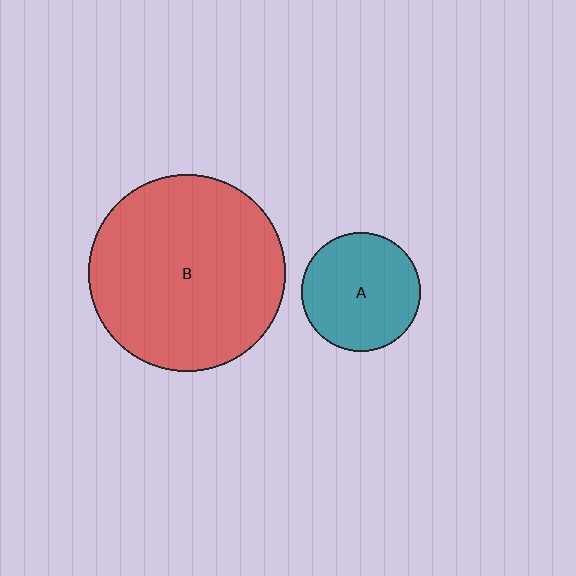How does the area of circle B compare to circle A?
Approximately 2.7 times.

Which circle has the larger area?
Circle B (red).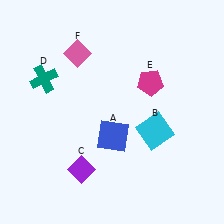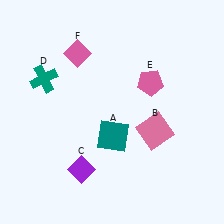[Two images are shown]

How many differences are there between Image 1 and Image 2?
There are 3 differences between the two images.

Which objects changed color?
A changed from blue to teal. B changed from cyan to pink. E changed from magenta to pink.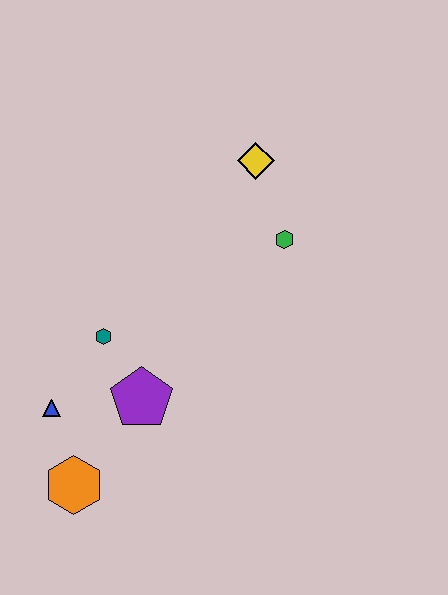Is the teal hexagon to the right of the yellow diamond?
No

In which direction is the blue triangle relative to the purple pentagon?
The blue triangle is to the left of the purple pentagon.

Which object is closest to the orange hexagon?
The blue triangle is closest to the orange hexagon.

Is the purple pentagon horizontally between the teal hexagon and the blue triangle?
No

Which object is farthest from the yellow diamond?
The orange hexagon is farthest from the yellow diamond.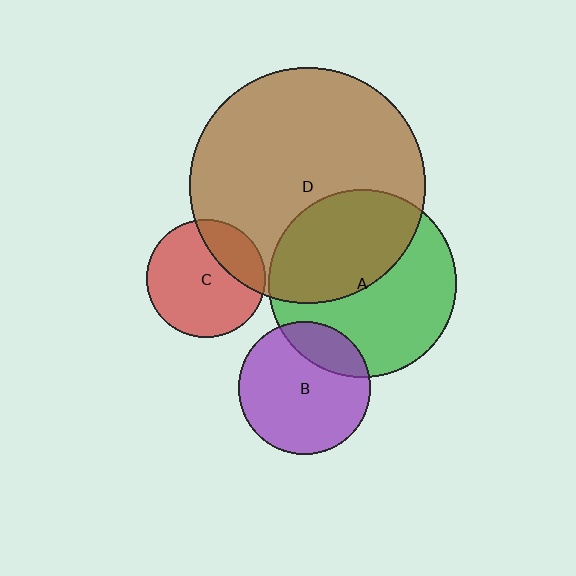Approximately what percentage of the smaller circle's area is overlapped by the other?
Approximately 45%.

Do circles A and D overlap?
Yes.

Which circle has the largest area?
Circle D (brown).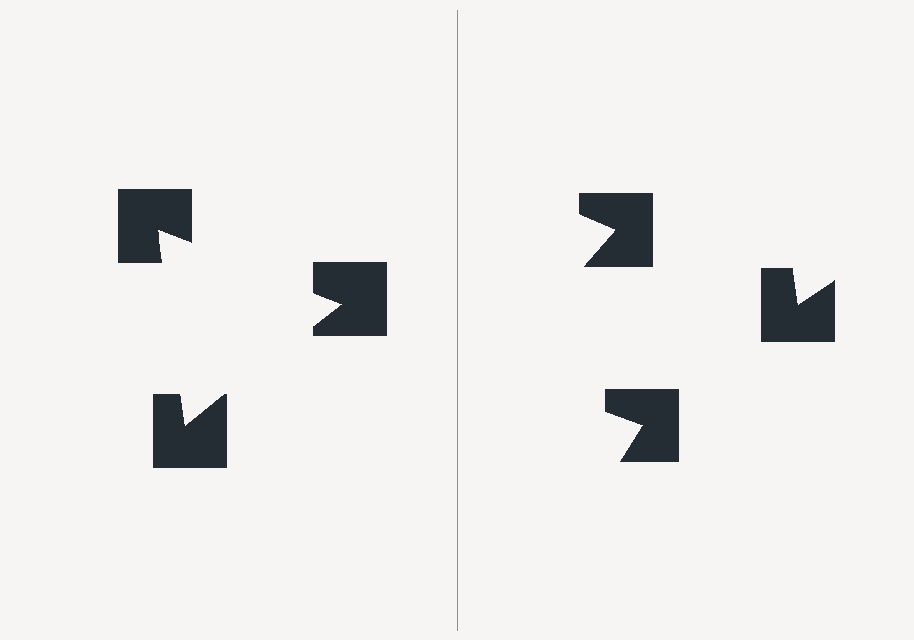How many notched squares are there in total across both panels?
6 — 3 on each side.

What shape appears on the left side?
An illusory triangle.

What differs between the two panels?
The notched squares are positioned identically on both sides; only the wedge orientations differ. On the left they align to a triangle; on the right they are misaligned.